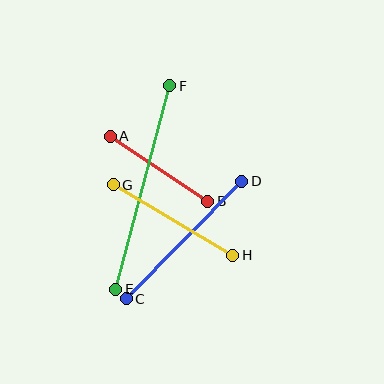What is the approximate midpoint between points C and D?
The midpoint is at approximately (184, 240) pixels.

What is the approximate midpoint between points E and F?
The midpoint is at approximately (143, 187) pixels.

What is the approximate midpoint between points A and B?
The midpoint is at approximately (159, 169) pixels.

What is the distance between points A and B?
The distance is approximately 117 pixels.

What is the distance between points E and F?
The distance is approximately 210 pixels.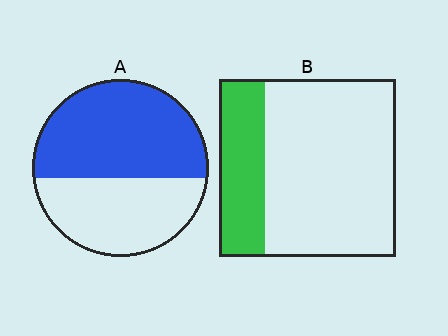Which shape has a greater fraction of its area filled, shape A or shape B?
Shape A.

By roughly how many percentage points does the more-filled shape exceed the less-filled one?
By roughly 30 percentage points (A over B).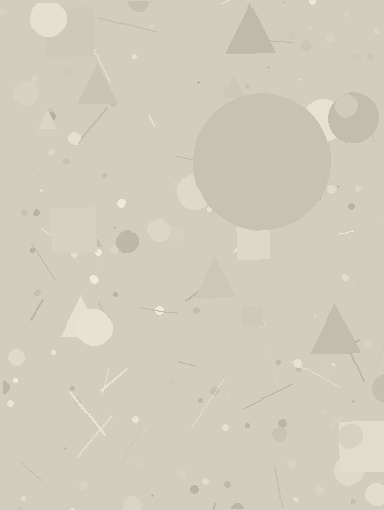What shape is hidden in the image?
A circle is hidden in the image.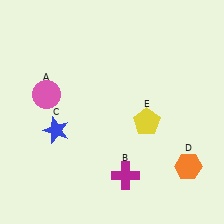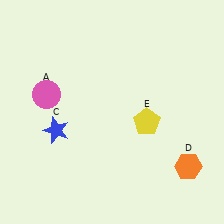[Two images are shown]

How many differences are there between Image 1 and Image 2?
There is 1 difference between the two images.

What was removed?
The magenta cross (B) was removed in Image 2.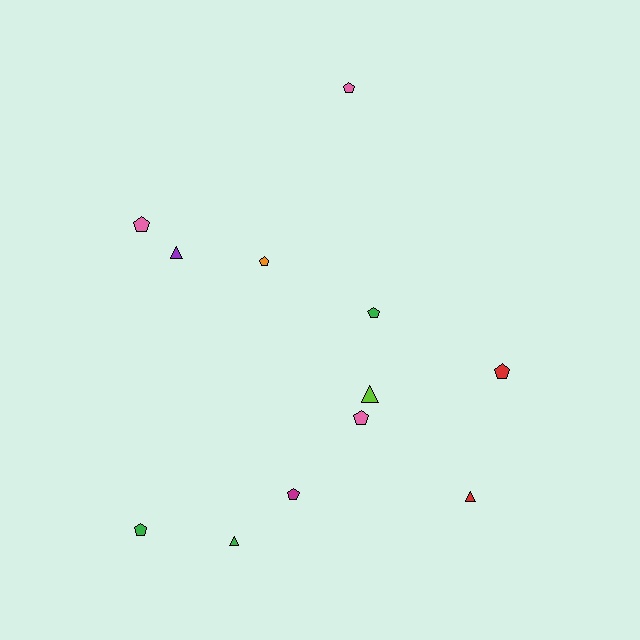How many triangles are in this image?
There are 4 triangles.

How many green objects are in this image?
There are 3 green objects.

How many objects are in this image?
There are 12 objects.